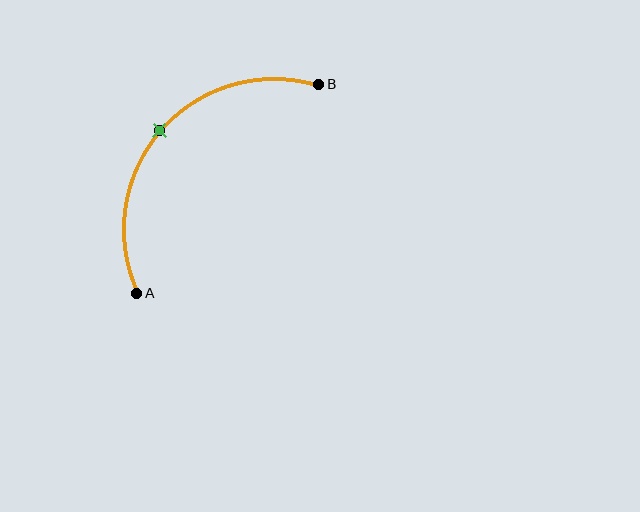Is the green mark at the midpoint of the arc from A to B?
Yes. The green mark lies on the arc at equal arc-length from both A and B — it is the arc midpoint.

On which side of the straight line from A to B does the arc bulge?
The arc bulges above and to the left of the straight line connecting A and B.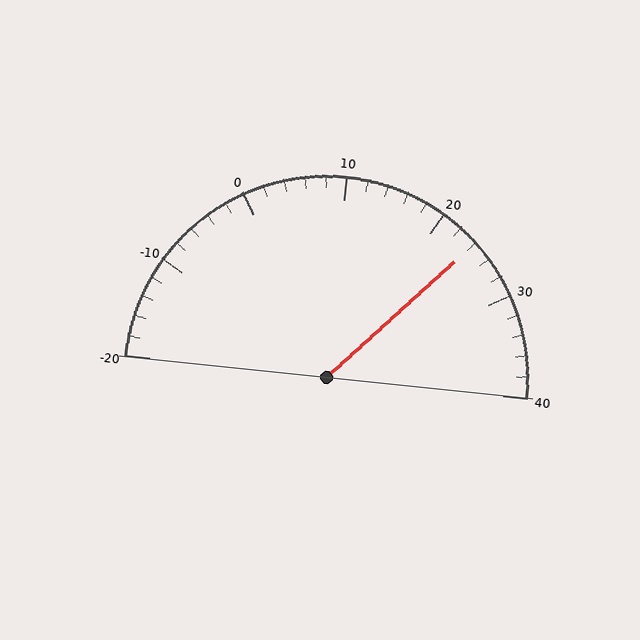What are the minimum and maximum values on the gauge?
The gauge ranges from -20 to 40.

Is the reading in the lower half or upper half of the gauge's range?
The reading is in the upper half of the range (-20 to 40).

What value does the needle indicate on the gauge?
The needle indicates approximately 24.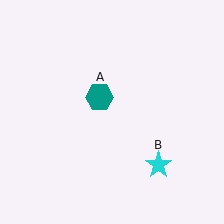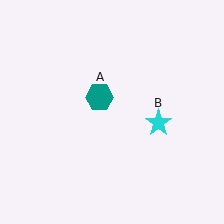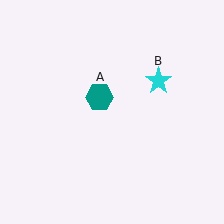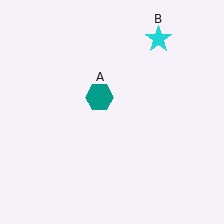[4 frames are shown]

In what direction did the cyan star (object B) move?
The cyan star (object B) moved up.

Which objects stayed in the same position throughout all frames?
Teal hexagon (object A) remained stationary.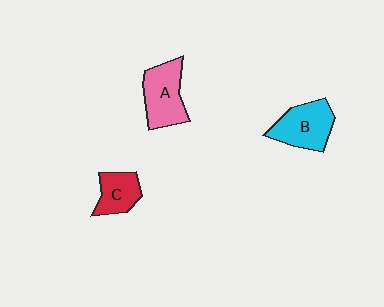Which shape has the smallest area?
Shape C (red).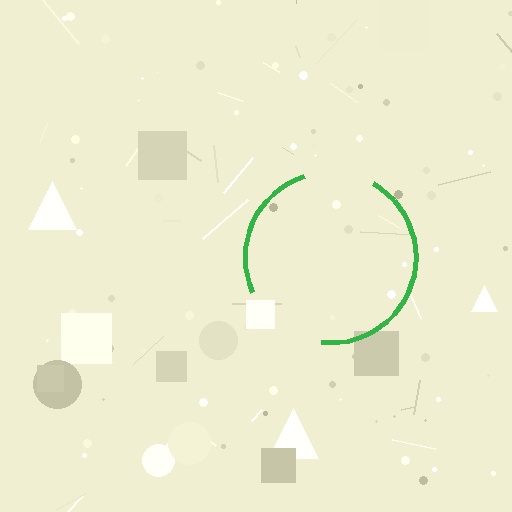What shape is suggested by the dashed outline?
The dashed outline suggests a circle.